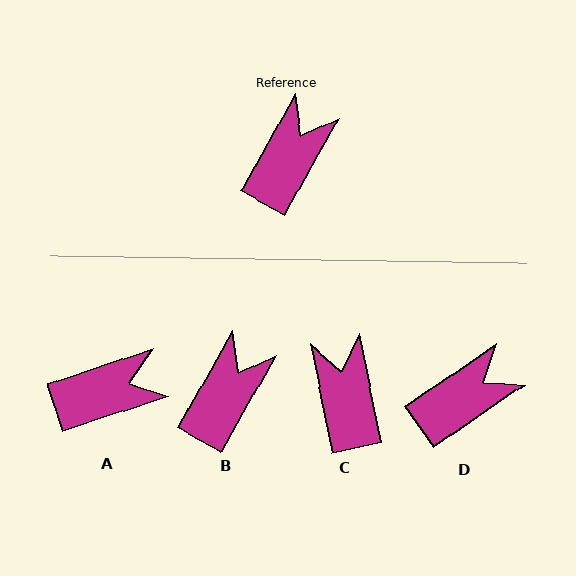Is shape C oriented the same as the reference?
No, it is off by about 41 degrees.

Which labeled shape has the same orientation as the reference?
B.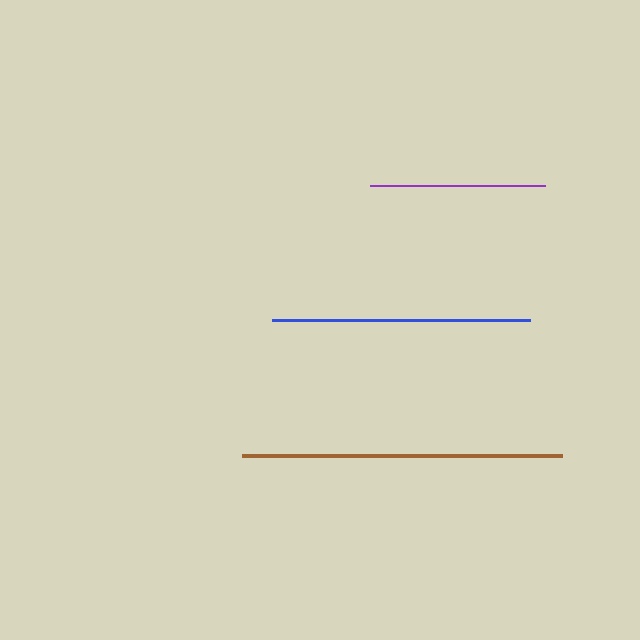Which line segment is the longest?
The brown line is the longest at approximately 320 pixels.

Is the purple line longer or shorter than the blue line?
The blue line is longer than the purple line.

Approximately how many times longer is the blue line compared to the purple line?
The blue line is approximately 1.5 times the length of the purple line.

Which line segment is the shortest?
The purple line is the shortest at approximately 175 pixels.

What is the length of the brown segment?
The brown segment is approximately 320 pixels long.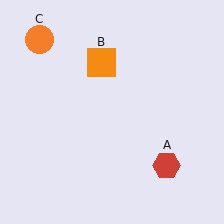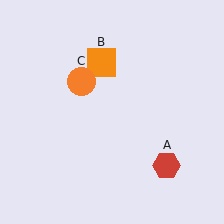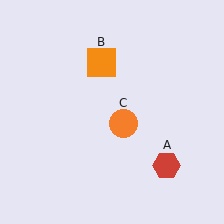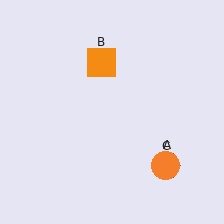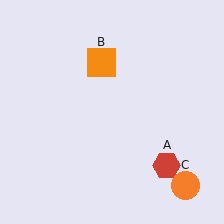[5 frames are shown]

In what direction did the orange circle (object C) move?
The orange circle (object C) moved down and to the right.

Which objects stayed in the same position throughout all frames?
Red hexagon (object A) and orange square (object B) remained stationary.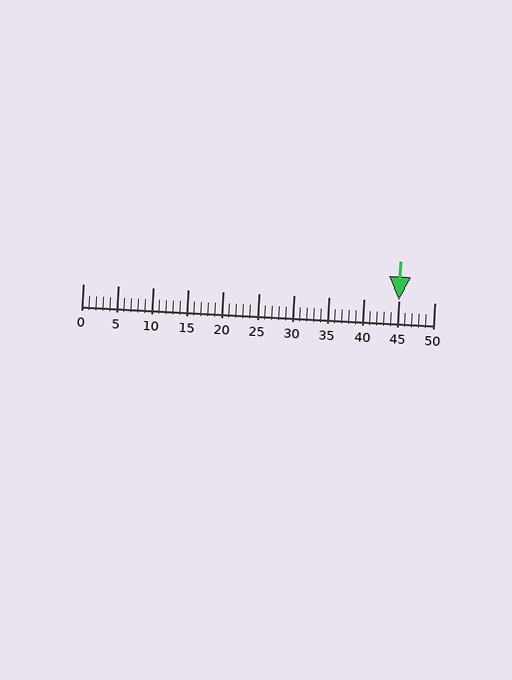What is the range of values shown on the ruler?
The ruler shows values from 0 to 50.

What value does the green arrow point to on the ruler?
The green arrow points to approximately 45.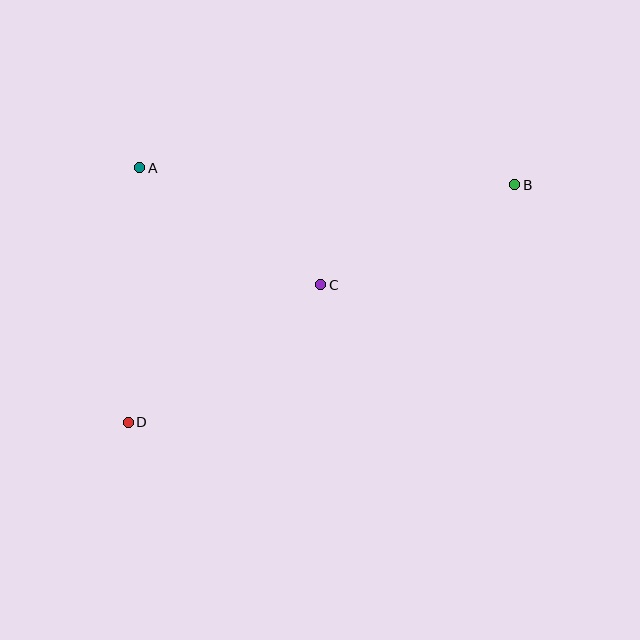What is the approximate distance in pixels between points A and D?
The distance between A and D is approximately 255 pixels.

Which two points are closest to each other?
Points A and C are closest to each other.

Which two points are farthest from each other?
Points B and D are farthest from each other.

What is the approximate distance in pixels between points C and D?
The distance between C and D is approximately 236 pixels.